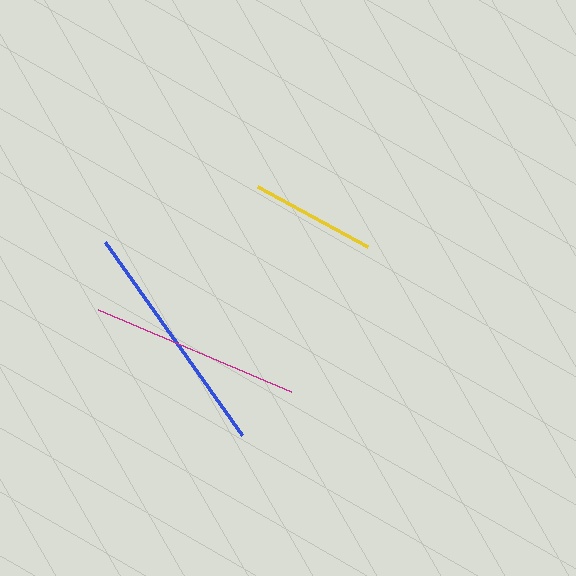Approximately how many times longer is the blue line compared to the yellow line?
The blue line is approximately 1.9 times the length of the yellow line.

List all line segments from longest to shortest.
From longest to shortest: blue, magenta, yellow.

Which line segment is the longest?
The blue line is the longest at approximately 236 pixels.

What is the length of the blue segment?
The blue segment is approximately 236 pixels long.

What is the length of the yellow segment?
The yellow segment is approximately 125 pixels long.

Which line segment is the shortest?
The yellow line is the shortest at approximately 125 pixels.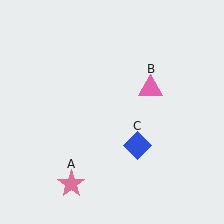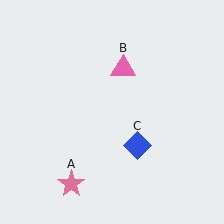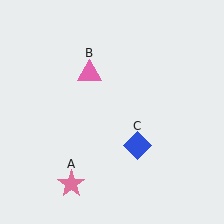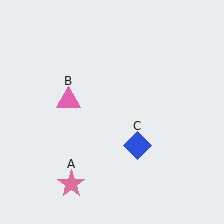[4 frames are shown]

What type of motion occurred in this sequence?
The pink triangle (object B) rotated counterclockwise around the center of the scene.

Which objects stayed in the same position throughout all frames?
Pink star (object A) and blue diamond (object C) remained stationary.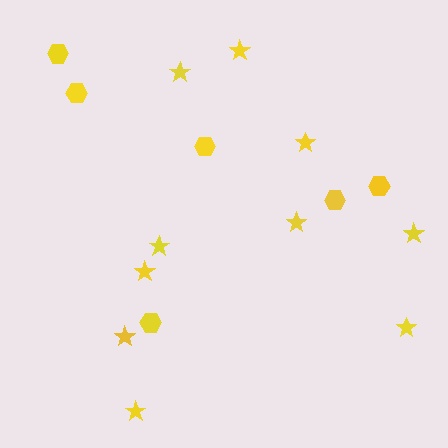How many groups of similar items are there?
There are 2 groups: one group of hexagons (6) and one group of stars (10).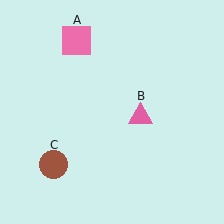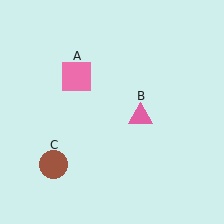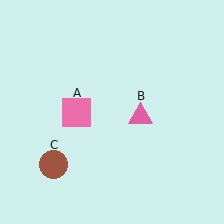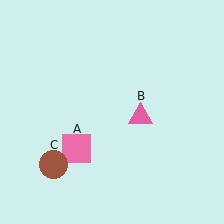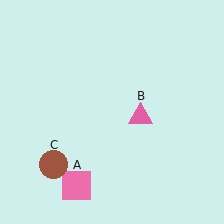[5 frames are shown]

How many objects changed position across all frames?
1 object changed position: pink square (object A).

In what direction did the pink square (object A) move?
The pink square (object A) moved down.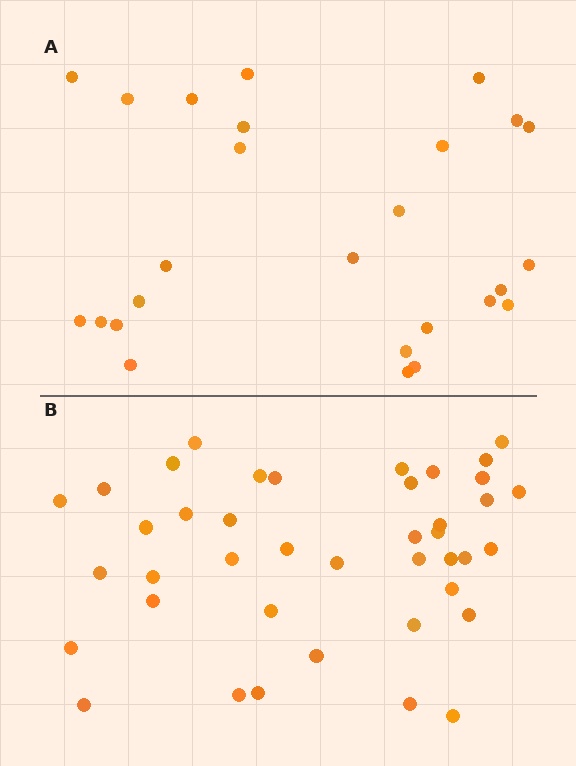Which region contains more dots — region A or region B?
Region B (the bottom region) has more dots.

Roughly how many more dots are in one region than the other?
Region B has approximately 15 more dots than region A.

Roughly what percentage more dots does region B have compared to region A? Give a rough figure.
About 60% more.